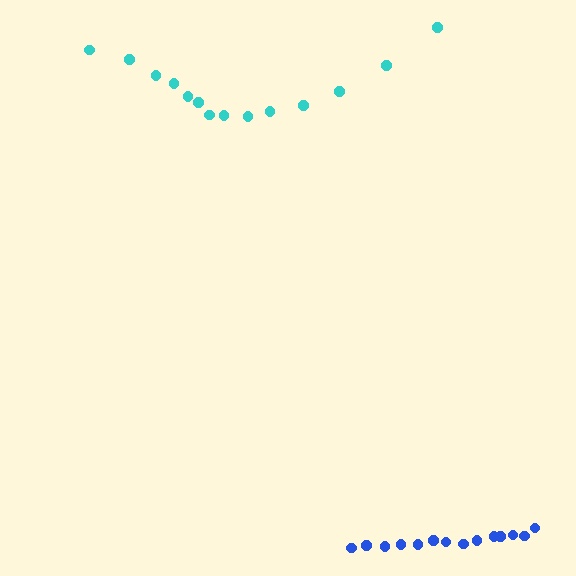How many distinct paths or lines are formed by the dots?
There are 2 distinct paths.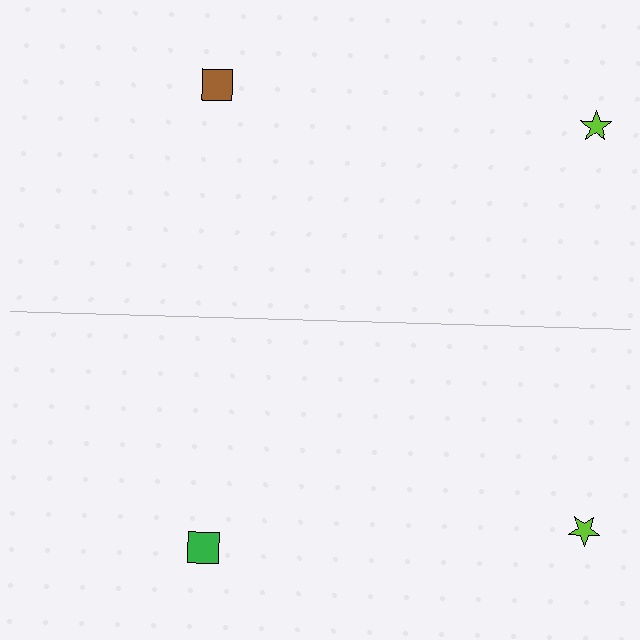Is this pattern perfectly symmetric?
No, the pattern is not perfectly symmetric. The green square on the bottom side breaks the symmetry — its mirror counterpart is brown.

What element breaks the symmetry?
The green square on the bottom side breaks the symmetry — its mirror counterpart is brown.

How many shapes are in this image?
There are 4 shapes in this image.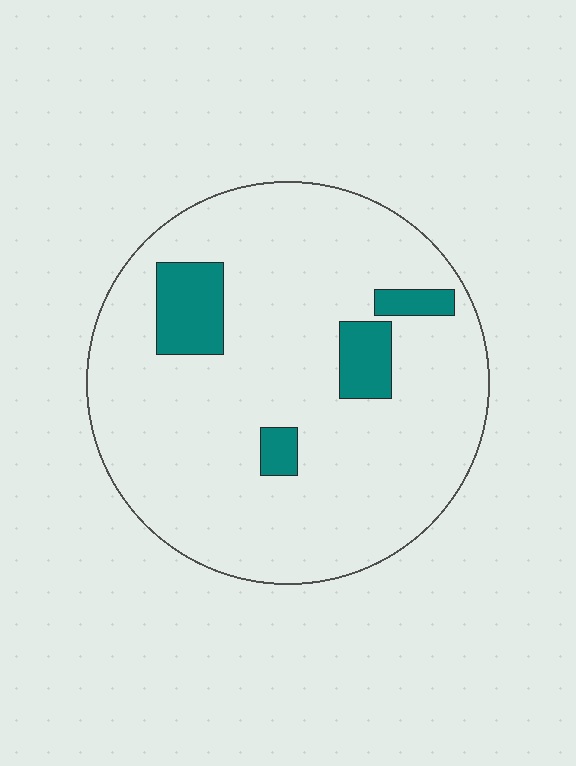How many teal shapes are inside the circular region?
4.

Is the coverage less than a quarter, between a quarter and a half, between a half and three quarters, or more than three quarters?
Less than a quarter.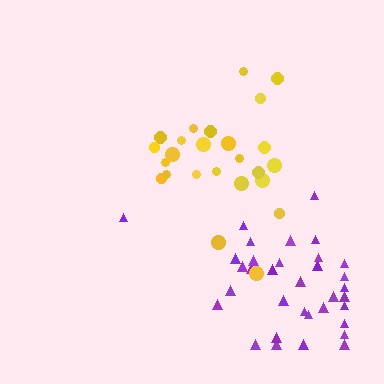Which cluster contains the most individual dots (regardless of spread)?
Purple (34).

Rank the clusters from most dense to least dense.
purple, yellow.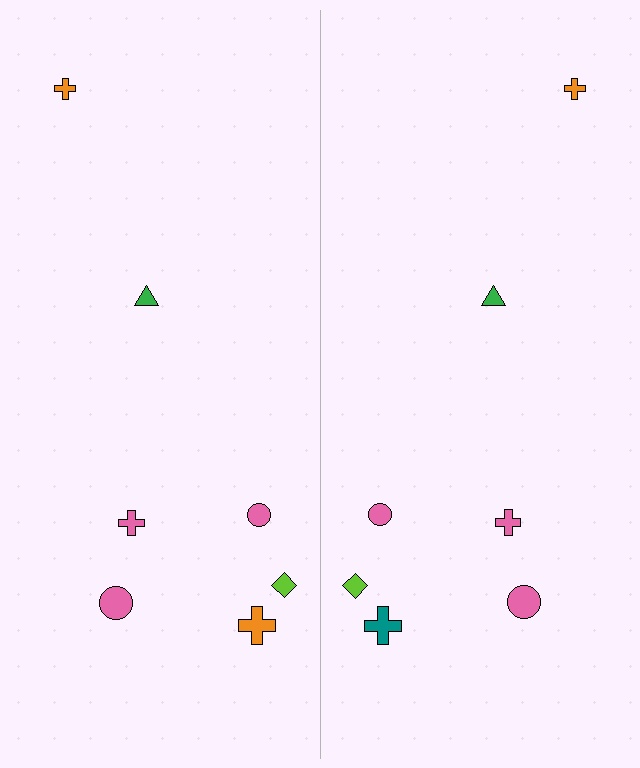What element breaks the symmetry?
The teal cross on the right side breaks the symmetry — its mirror counterpart is orange.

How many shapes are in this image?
There are 14 shapes in this image.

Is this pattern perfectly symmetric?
No, the pattern is not perfectly symmetric. The teal cross on the right side breaks the symmetry — its mirror counterpart is orange.